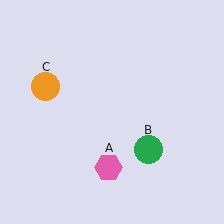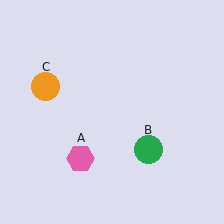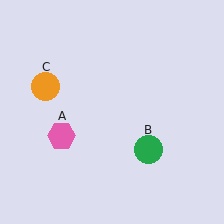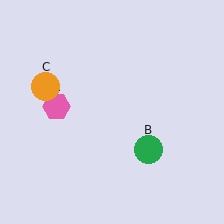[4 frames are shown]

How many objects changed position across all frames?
1 object changed position: pink hexagon (object A).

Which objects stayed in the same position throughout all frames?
Green circle (object B) and orange circle (object C) remained stationary.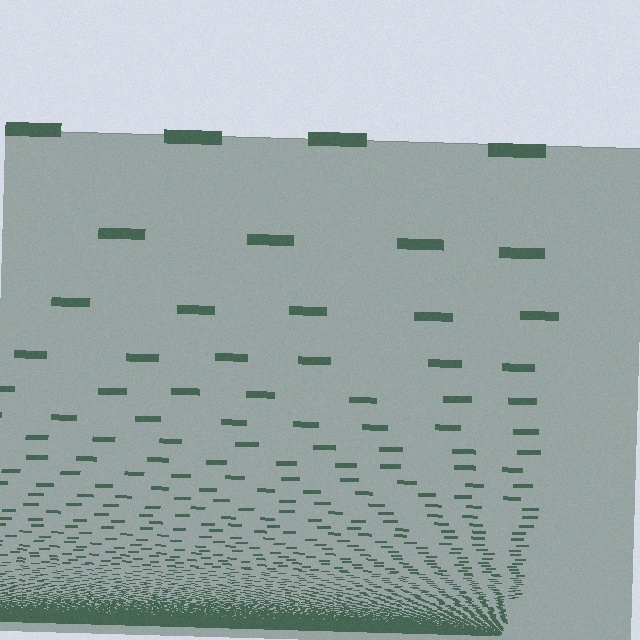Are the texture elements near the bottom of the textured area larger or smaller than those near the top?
Smaller. The gradient is inverted — elements near the bottom are smaller and denser.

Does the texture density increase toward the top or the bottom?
Density increases toward the bottom.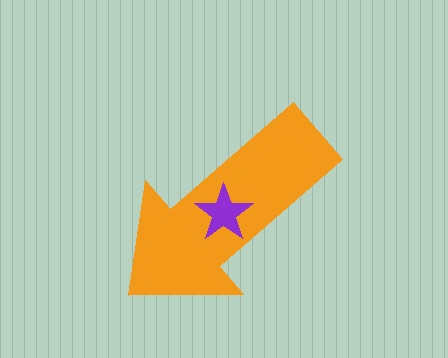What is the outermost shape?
The orange arrow.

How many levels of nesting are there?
2.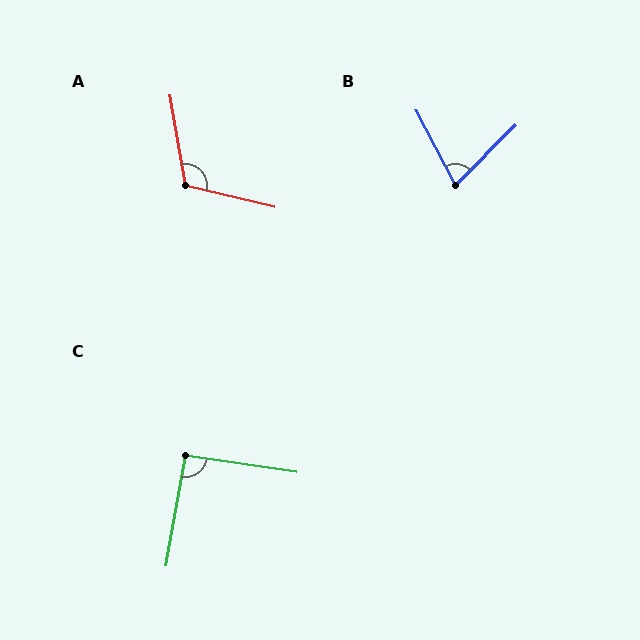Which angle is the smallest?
B, at approximately 73 degrees.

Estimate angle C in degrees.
Approximately 92 degrees.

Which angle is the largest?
A, at approximately 113 degrees.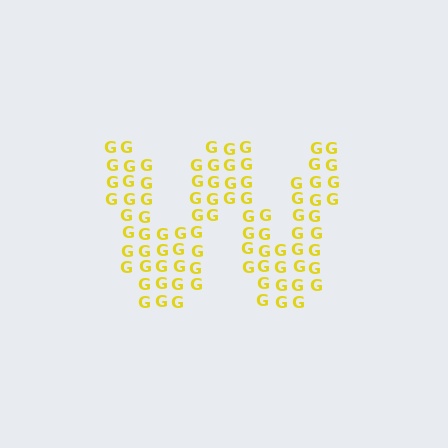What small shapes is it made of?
It is made of small letter G's.